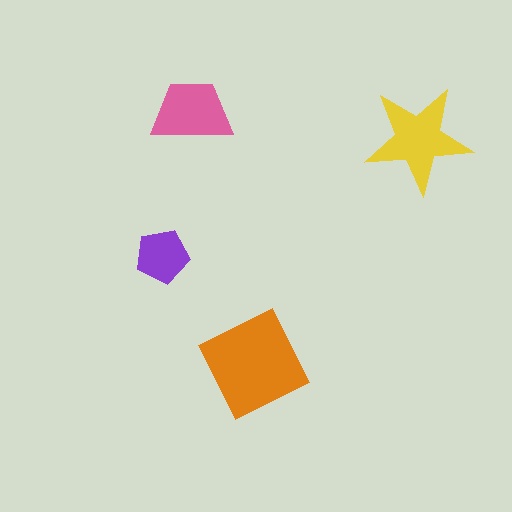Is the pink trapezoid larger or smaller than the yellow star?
Smaller.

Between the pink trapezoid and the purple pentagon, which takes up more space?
The pink trapezoid.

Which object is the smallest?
The purple pentagon.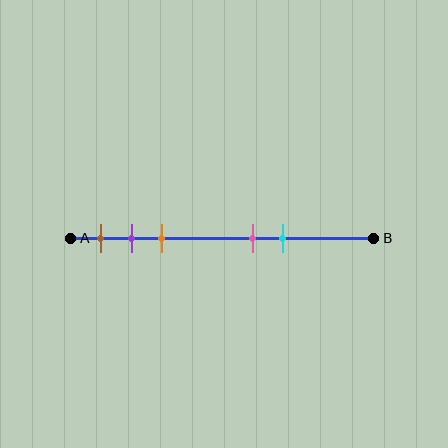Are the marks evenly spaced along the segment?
No, the marks are not evenly spaced.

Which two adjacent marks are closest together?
The purple and orange marks are the closest adjacent pair.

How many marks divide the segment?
There are 5 marks dividing the segment.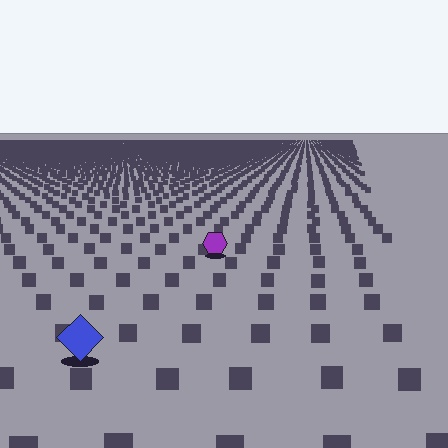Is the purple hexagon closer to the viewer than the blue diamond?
No. The blue diamond is closer — you can tell from the texture gradient: the ground texture is coarser near it.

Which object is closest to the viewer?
The blue diamond is closest. The texture marks near it are larger and more spread out.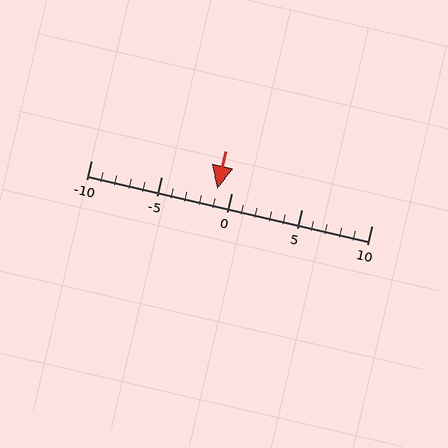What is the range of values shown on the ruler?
The ruler shows values from -10 to 10.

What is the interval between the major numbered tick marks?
The major tick marks are spaced 5 units apart.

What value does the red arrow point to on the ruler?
The red arrow points to approximately -1.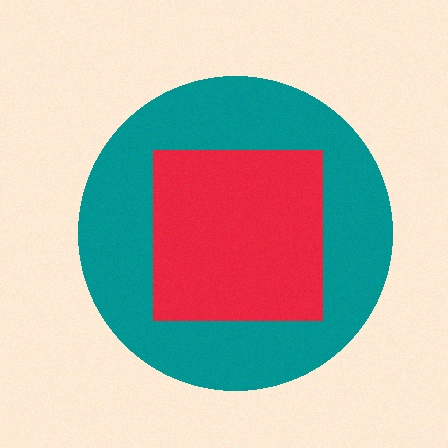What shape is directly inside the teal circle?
The red square.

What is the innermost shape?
The red square.